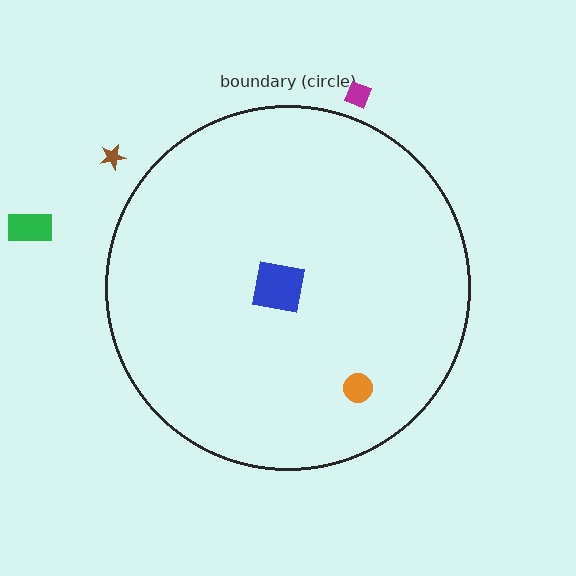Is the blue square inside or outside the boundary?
Inside.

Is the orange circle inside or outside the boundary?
Inside.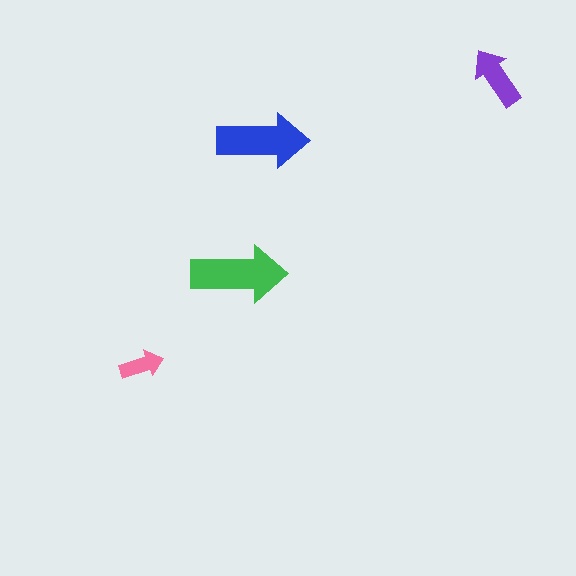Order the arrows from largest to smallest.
the green one, the blue one, the purple one, the pink one.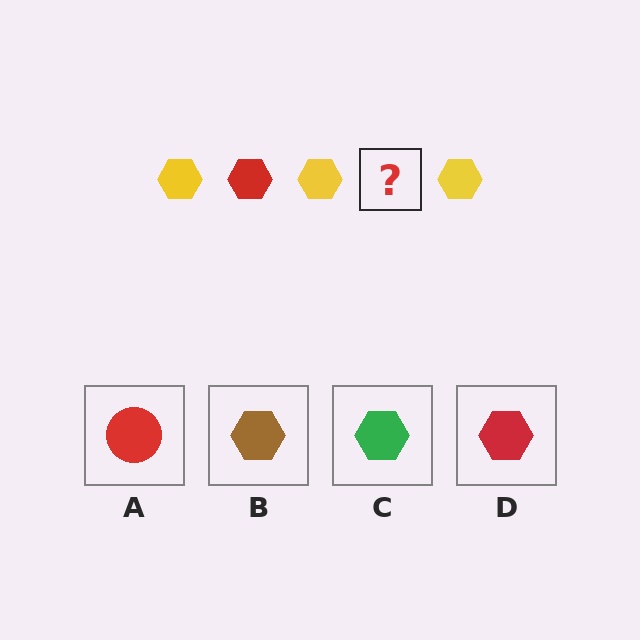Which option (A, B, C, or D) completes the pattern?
D.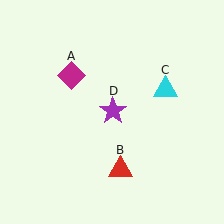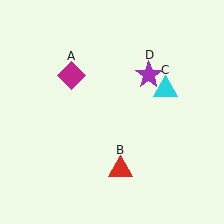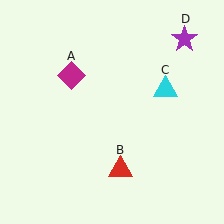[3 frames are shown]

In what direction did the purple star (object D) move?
The purple star (object D) moved up and to the right.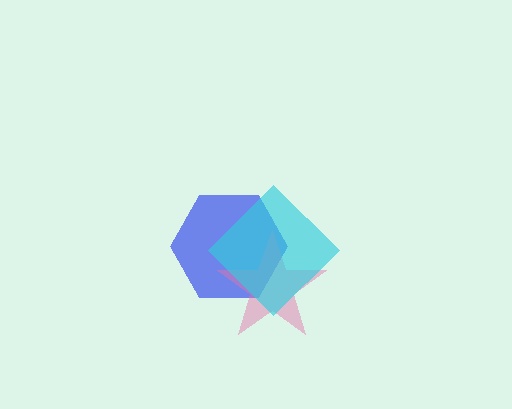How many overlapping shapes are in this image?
There are 3 overlapping shapes in the image.